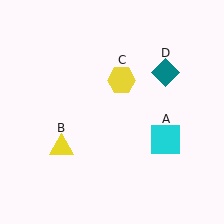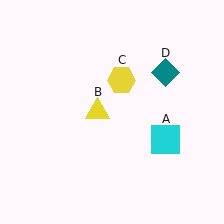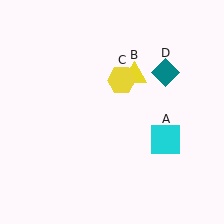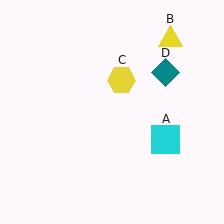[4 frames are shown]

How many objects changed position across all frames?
1 object changed position: yellow triangle (object B).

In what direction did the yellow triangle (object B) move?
The yellow triangle (object B) moved up and to the right.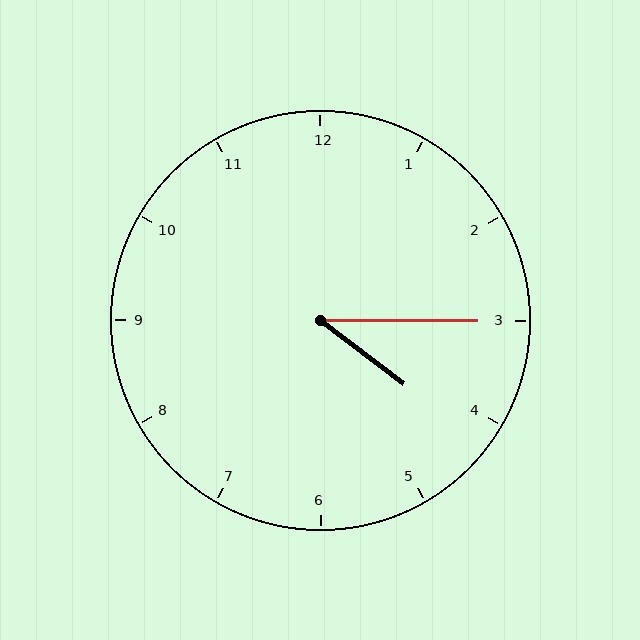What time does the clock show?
4:15.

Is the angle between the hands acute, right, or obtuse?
It is acute.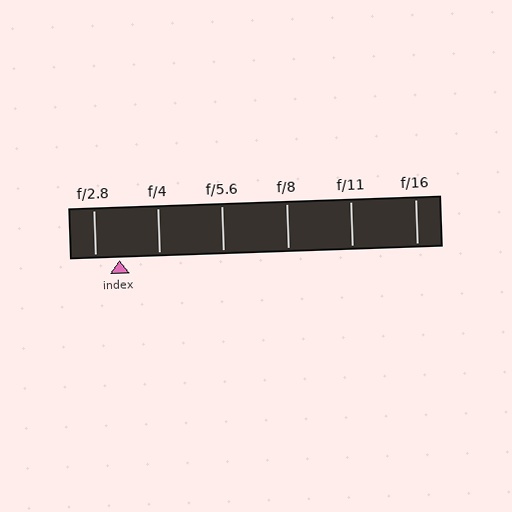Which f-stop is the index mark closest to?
The index mark is closest to f/2.8.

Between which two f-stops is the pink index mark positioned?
The index mark is between f/2.8 and f/4.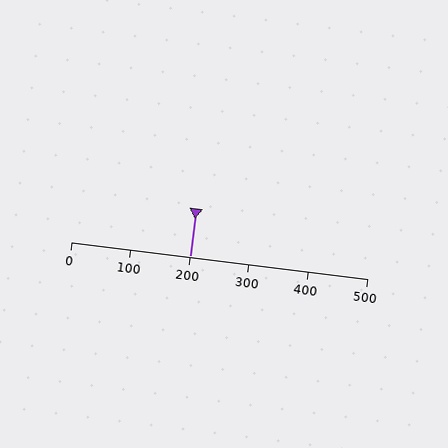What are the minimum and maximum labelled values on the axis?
The axis runs from 0 to 500.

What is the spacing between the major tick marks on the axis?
The major ticks are spaced 100 apart.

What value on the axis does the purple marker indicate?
The marker indicates approximately 200.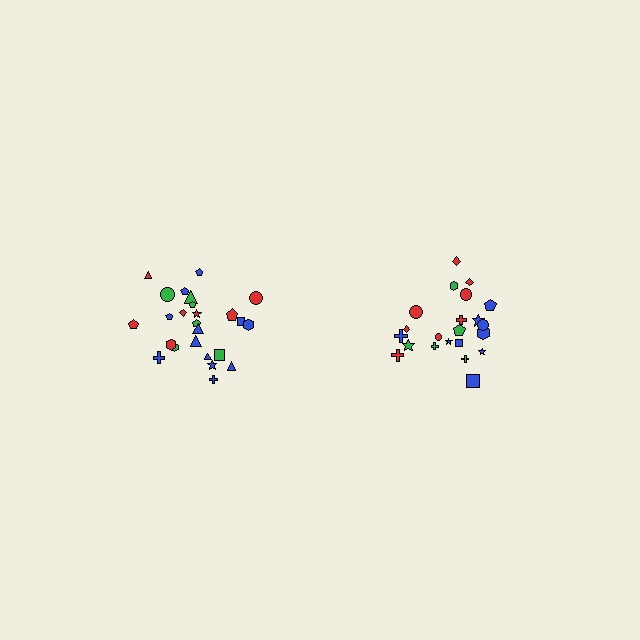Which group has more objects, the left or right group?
The left group.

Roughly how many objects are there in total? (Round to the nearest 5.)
Roughly 45 objects in total.